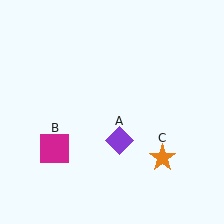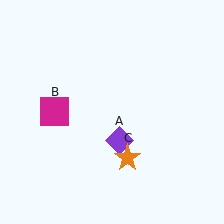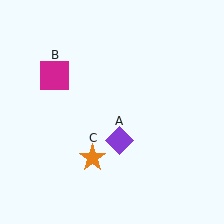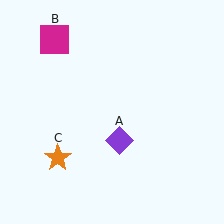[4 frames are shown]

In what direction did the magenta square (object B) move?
The magenta square (object B) moved up.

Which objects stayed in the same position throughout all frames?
Purple diamond (object A) remained stationary.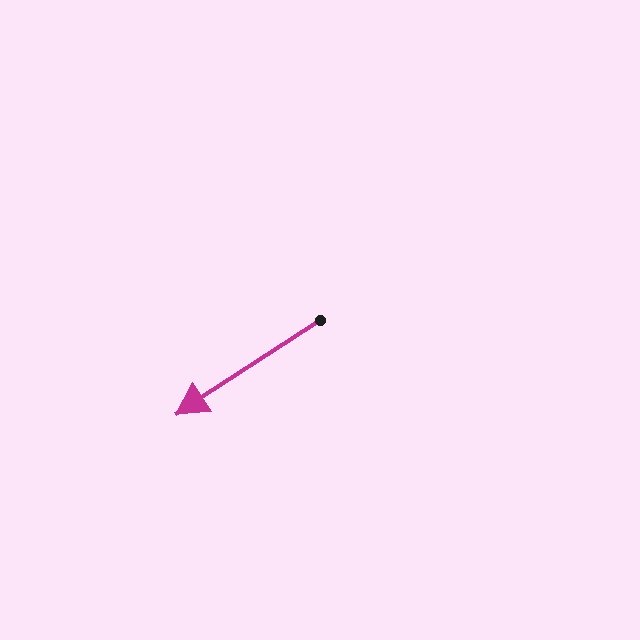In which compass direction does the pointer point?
Southwest.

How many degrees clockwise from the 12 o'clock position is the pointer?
Approximately 237 degrees.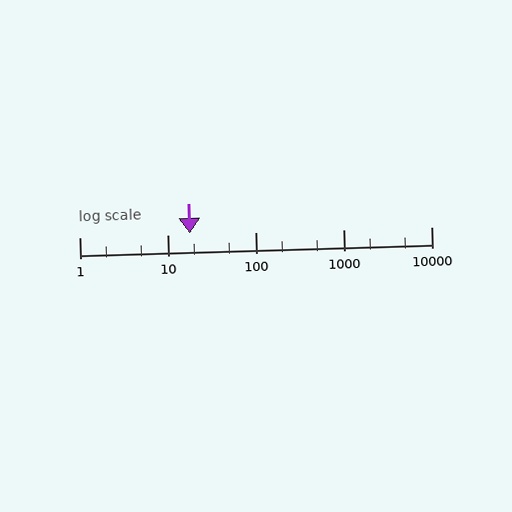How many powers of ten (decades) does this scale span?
The scale spans 4 decades, from 1 to 10000.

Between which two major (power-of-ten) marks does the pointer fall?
The pointer is between 10 and 100.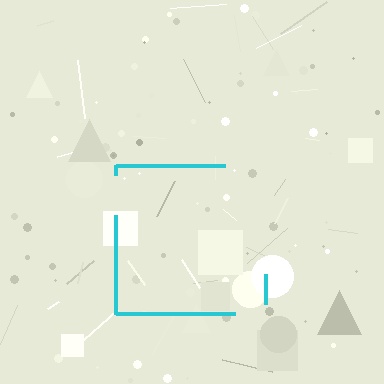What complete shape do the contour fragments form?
The contour fragments form a square.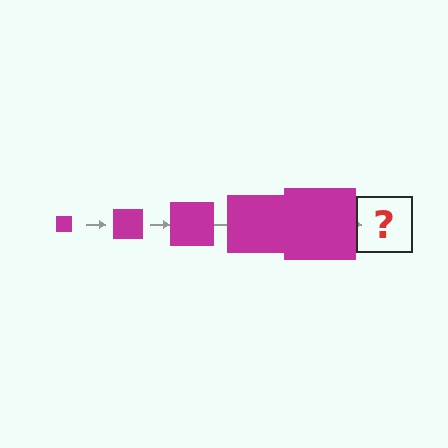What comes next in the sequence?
The next element should be a magenta square, larger than the previous one.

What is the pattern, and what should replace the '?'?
The pattern is that the square gets progressively larger each step. The '?' should be a magenta square, larger than the previous one.